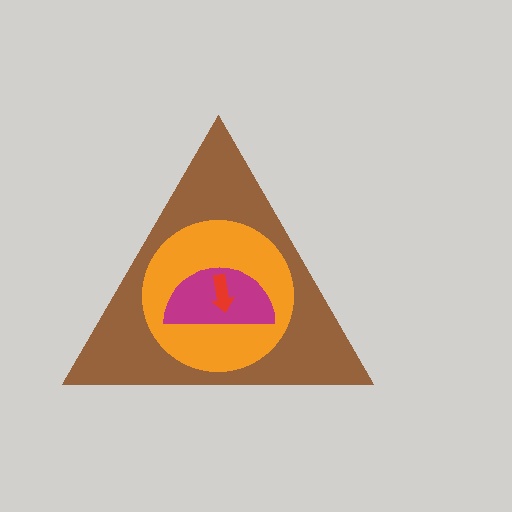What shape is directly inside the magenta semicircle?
The red arrow.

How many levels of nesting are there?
4.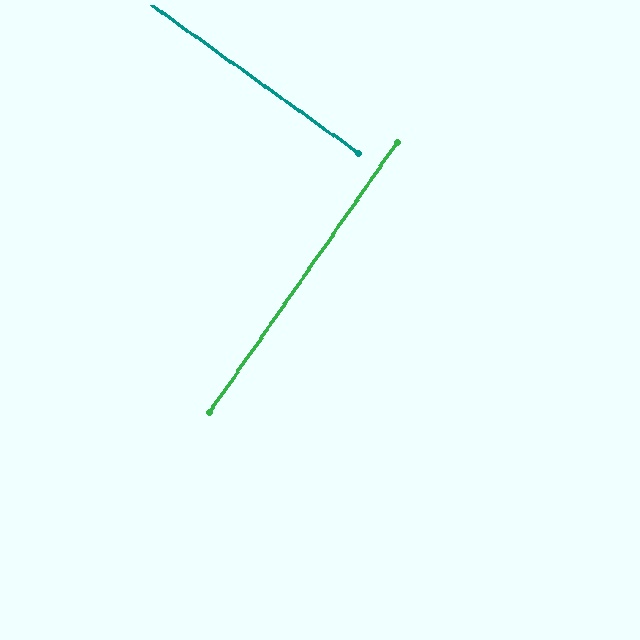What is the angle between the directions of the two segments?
Approximately 89 degrees.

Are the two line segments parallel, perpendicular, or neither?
Perpendicular — they meet at approximately 89°.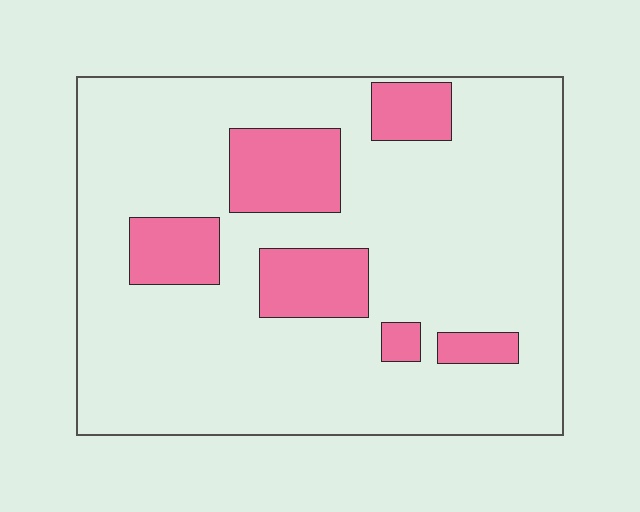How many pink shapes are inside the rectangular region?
6.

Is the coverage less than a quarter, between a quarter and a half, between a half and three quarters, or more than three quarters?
Less than a quarter.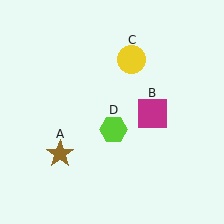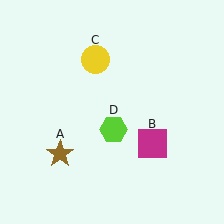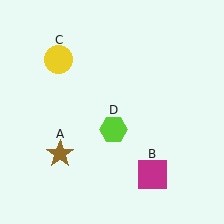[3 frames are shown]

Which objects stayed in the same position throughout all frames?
Brown star (object A) and lime hexagon (object D) remained stationary.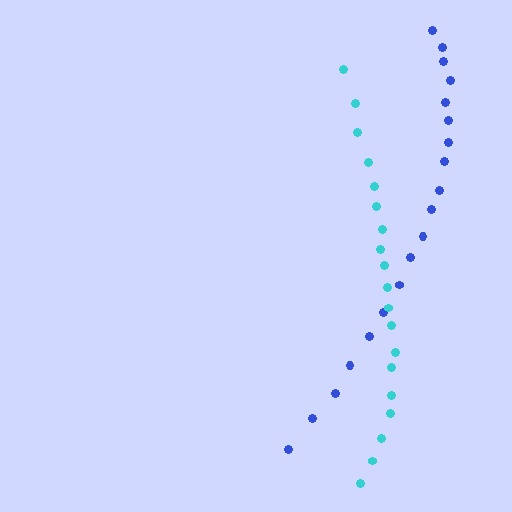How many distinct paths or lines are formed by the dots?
There are 2 distinct paths.